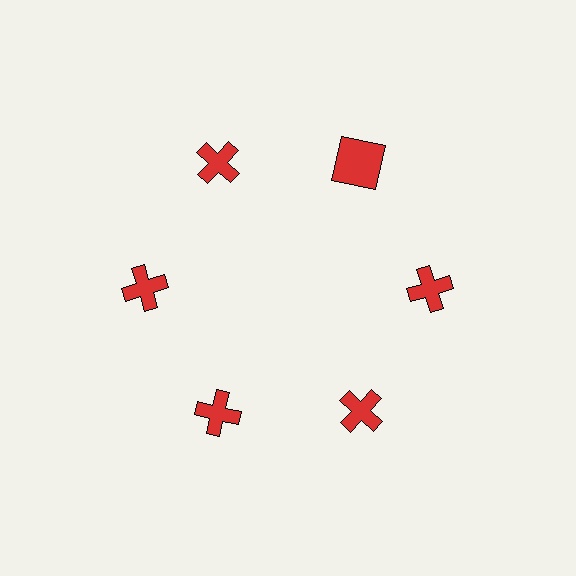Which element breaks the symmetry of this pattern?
The red square at roughly the 1 o'clock position breaks the symmetry. All other shapes are red crosses.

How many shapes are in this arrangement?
There are 6 shapes arranged in a ring pattern.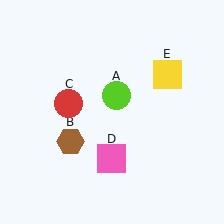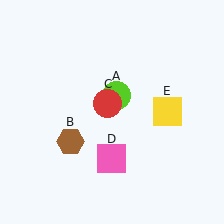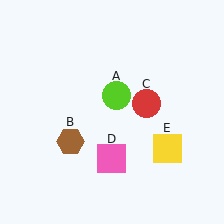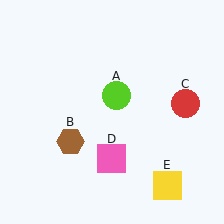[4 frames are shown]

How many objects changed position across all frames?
2 objects changed position: red circle (object C), yellow square (object E).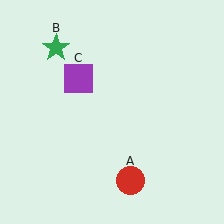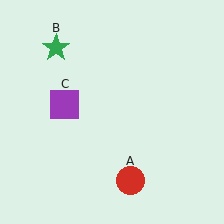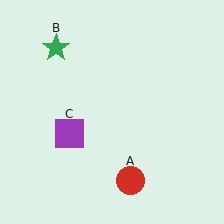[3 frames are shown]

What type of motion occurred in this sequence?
The purple square (object C) rotated counterclockwise around the center of the scene.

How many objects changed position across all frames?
1 object changed position: purple square (object C).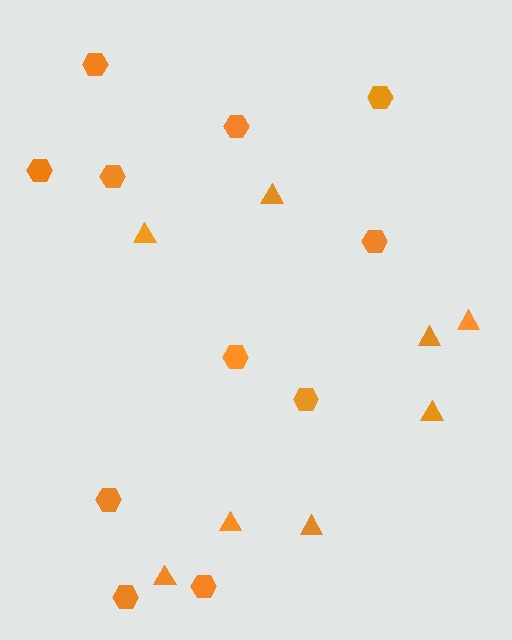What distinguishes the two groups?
There are 2 groups: one group of triangles (8) and one group of hexagons (11).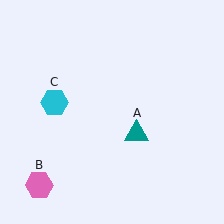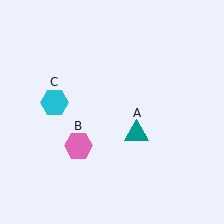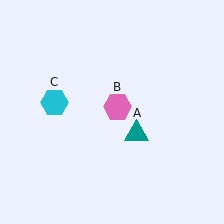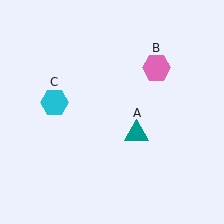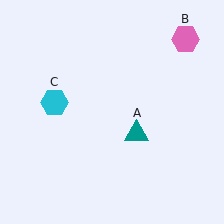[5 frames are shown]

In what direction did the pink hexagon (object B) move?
The pink hexagon (object B) moved up and to the right.